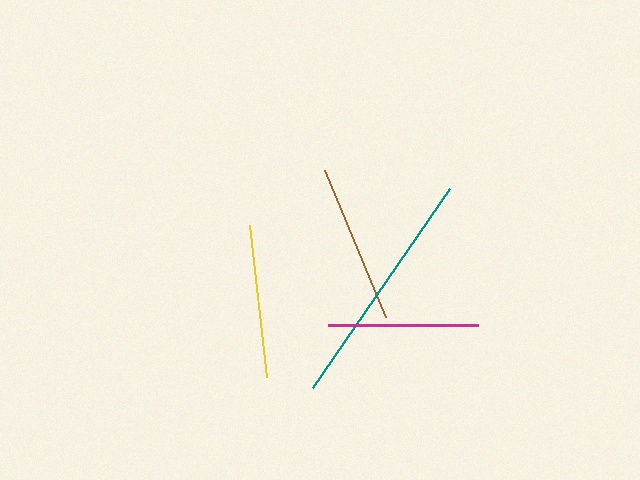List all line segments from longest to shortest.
From longest to shortest: teal, brown, yellow, magenta.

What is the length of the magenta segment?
The magenta segment is approximately 151 pixels long.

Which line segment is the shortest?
The magenta line is the shortest at approximately 151 pixels.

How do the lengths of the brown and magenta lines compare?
The brown and magenta lines are approximately the same length.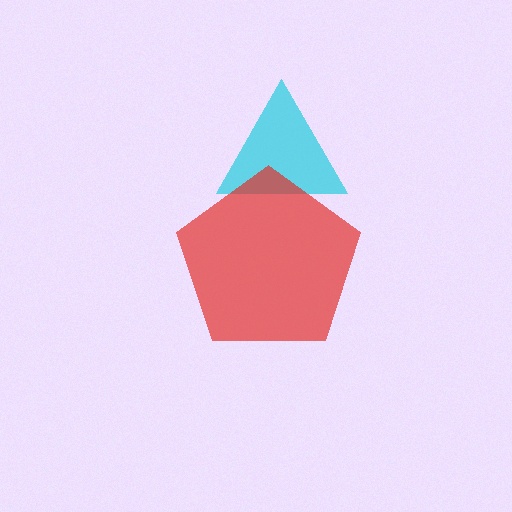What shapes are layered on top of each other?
The layered shapes are: a cyan triangle, a red pentagon.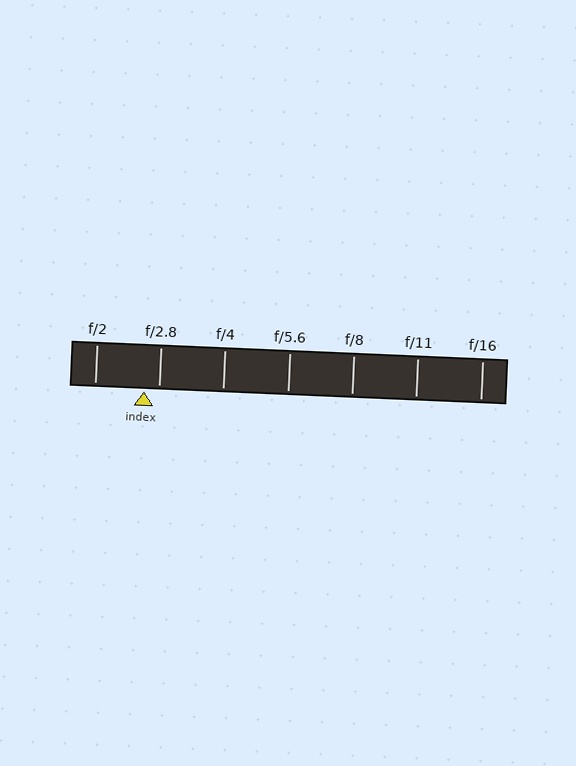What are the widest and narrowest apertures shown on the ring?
The widest aperture shown is f/2 and the narrowest is f/16.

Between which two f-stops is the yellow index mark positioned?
The index mark is between f/2 and f/2.8.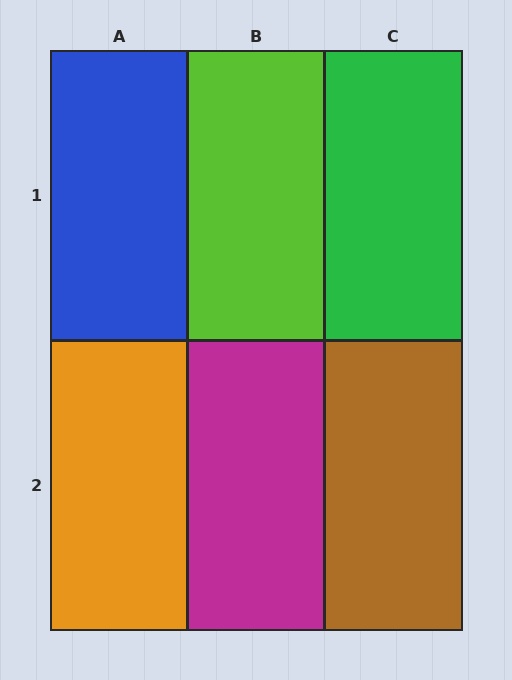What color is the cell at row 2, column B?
Magenta.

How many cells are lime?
1 cell is lime.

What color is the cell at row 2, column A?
Orange.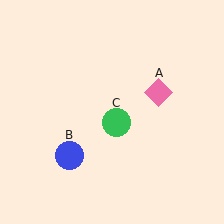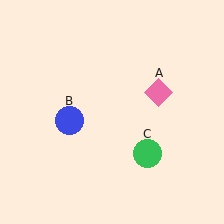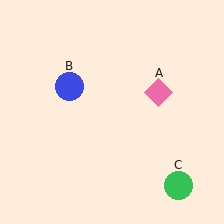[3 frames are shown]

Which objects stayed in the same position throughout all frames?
Pink diamond (object A) remained stationary.